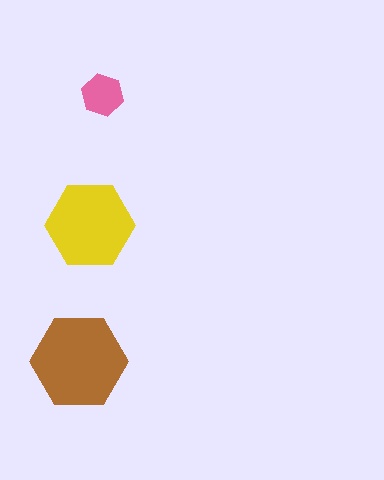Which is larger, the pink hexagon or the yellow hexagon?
The yellow one.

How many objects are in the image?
There are 3 objects in the image.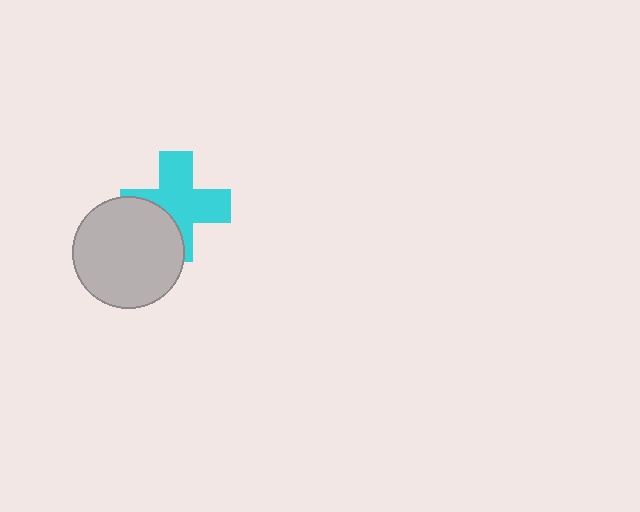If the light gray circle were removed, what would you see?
You would see the complete cyan cross.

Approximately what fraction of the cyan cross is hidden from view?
Roughly 33% of the cyan cross is hidden behind the light gray circle.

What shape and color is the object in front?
The object in front is a light gray circle.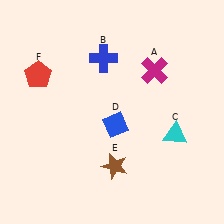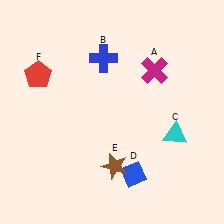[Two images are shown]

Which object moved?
The blue diamond (D) moved down.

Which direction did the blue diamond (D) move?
The blue diamond (D) moved down.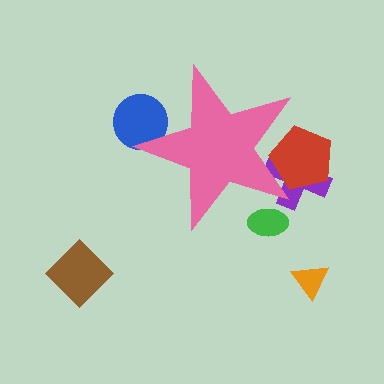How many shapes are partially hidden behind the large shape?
4 shapes are partially hidden.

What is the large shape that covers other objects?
A pink star.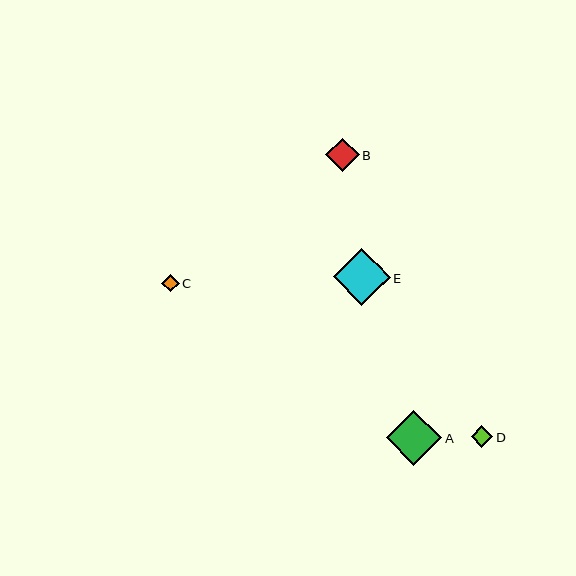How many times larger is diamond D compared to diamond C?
Diamond D is approximately 1.2 times the size of diamond C.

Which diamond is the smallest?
Diamond C is the smallest with a size of approximately 18 pixels.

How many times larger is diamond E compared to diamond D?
Diamond E is approximately 2.6 times the size of diamond D.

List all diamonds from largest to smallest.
From largest to smallest: E, A, B, D, C.